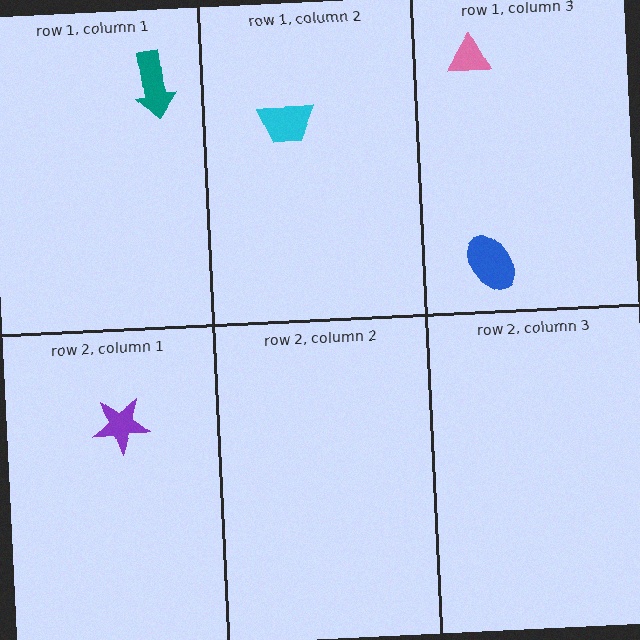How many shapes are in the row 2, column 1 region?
1.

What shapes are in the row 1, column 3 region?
The pink triangle, the blue ellipse.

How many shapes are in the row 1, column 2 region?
1.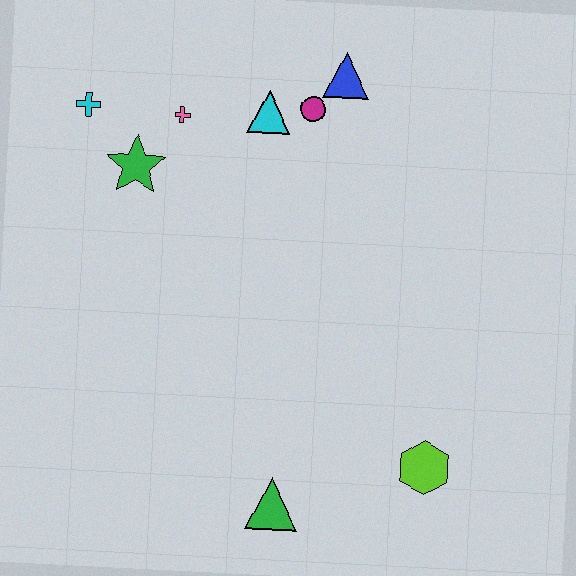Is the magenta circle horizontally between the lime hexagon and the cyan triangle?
Yes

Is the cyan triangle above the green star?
Yes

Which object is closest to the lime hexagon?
The green triangle is closest to the lime hexagon.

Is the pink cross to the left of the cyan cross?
No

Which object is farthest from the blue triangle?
The green triangle is farthest from the blue triangle.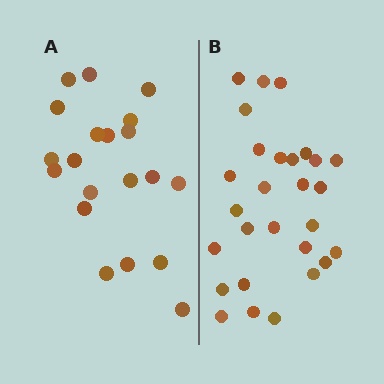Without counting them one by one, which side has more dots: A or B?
Region B (the right region) has more dots.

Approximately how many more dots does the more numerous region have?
Region B has roughly 8 or so more dots than region A.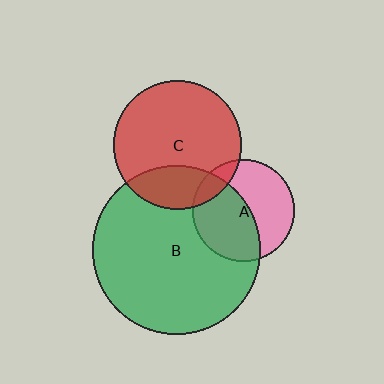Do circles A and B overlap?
Yes.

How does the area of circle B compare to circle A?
Approximately 2.7 times.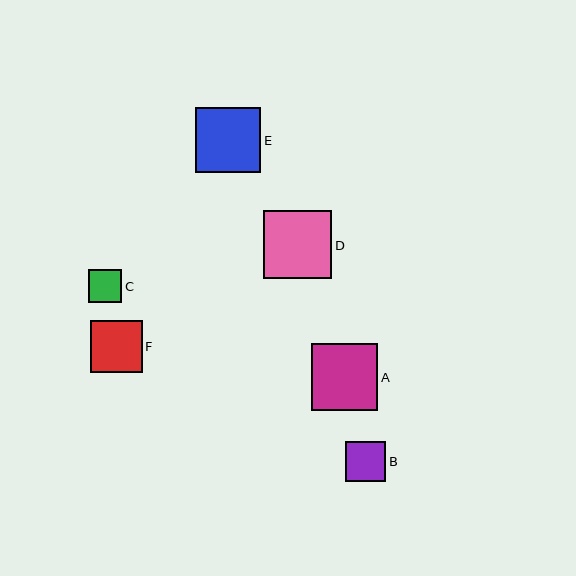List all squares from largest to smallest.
From largest to smallest: D, A, E, F, B, C.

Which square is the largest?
Square D is the largest with a size of approximately 68 pixels.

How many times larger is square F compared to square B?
Square F is approximately 1.3 times the size of square B.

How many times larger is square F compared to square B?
Square F is approximately 1.3 times the size of square B.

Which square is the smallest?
Square C is the smallest with a size of approximately 34 pixels.